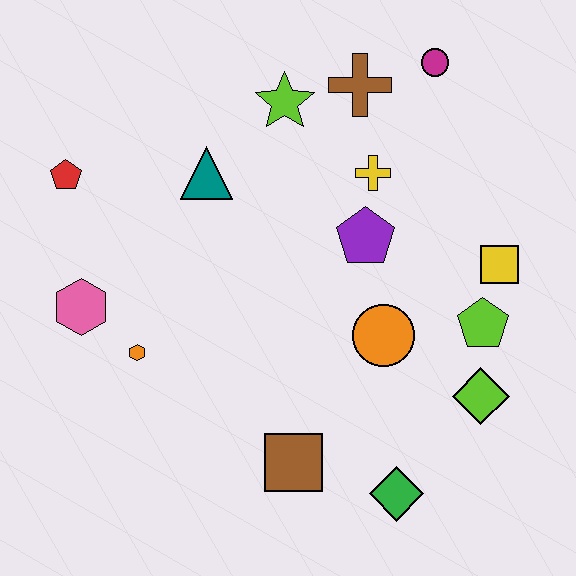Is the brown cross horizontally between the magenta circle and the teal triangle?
Yes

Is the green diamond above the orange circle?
No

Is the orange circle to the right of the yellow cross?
Yes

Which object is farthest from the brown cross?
The green diamond is farthest from the brown cross.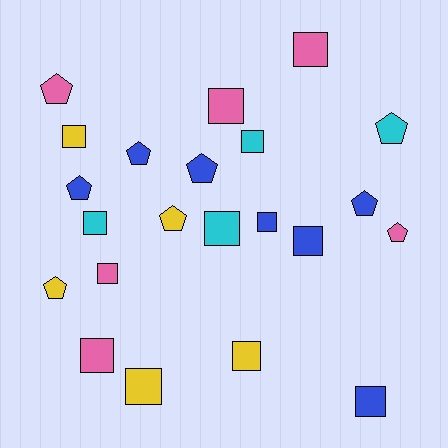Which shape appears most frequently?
Square, with 13 objects.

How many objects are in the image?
There are 22 objects.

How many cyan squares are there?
There are 3 cyan squares.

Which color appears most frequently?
Blue, with 7 objects.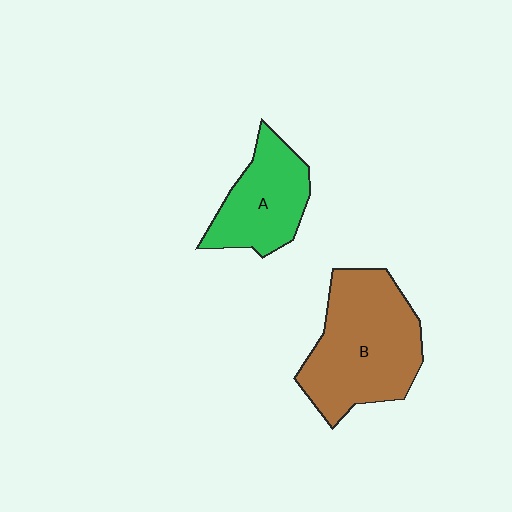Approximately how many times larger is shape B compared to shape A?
Approximately 1.6 times.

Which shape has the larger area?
Shape B (brown).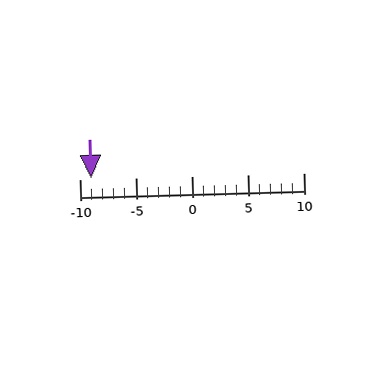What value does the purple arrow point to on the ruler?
The purple arrow points to approximately -9.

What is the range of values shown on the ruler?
The ruler shows values from -10 to 10.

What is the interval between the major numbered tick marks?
The major tick marks are spaced 5 units apart.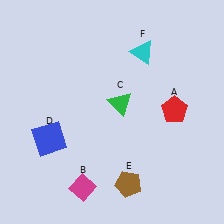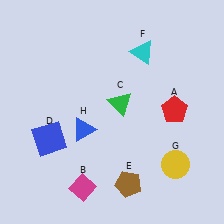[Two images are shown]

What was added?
A yellow circle (G), a blue triangle (H) were added in Image 2.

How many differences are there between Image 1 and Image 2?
There are 2 differences between the two images.